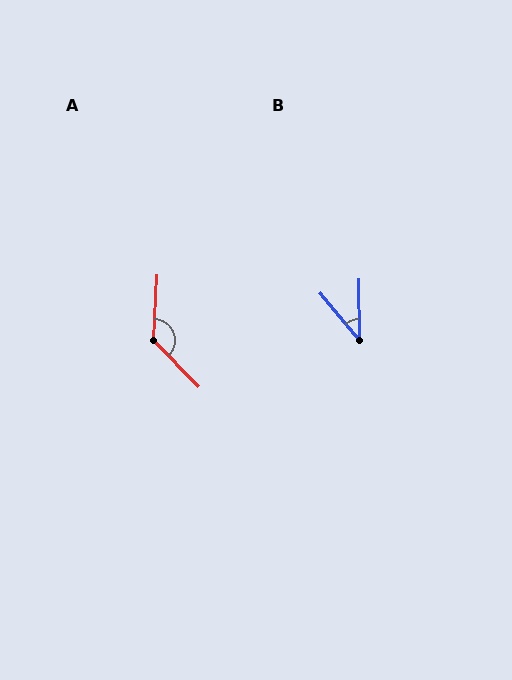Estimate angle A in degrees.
Approximately 133 degrees.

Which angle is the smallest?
B, at approximately 39 degrees.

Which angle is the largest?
A, at approximately 133 degrees.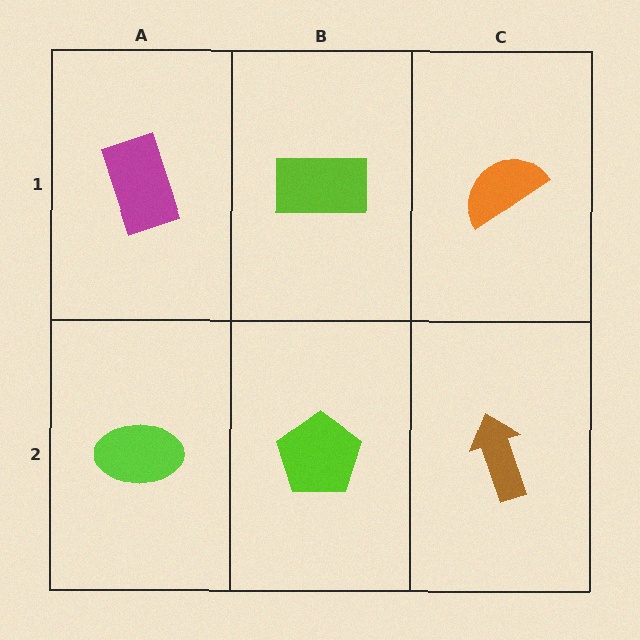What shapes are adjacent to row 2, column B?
A lime rectangle (row 1, column B), a lime ellipse (row 2, column A), a brown arrow (row 2, column C).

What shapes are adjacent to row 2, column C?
An orange semicircle (row 1, column C), a lime pentagon (row 2, column B).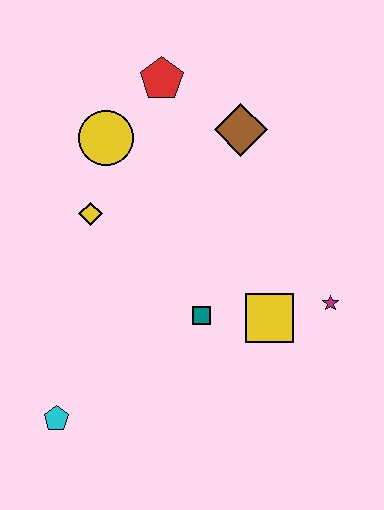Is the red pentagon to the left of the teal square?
Yes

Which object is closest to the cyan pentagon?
The teal square is closest to the cyan pentagon.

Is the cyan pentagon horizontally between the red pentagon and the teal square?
No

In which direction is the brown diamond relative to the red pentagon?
The brown diamond is to the right of the red pentagon.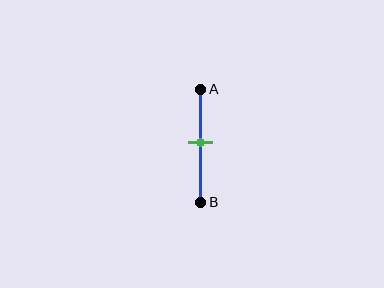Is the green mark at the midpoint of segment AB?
No, the mark is at about 45% from A, not at the 50% midpoint.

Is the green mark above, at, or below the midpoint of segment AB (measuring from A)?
The green mark is above the midpoint of segment AB.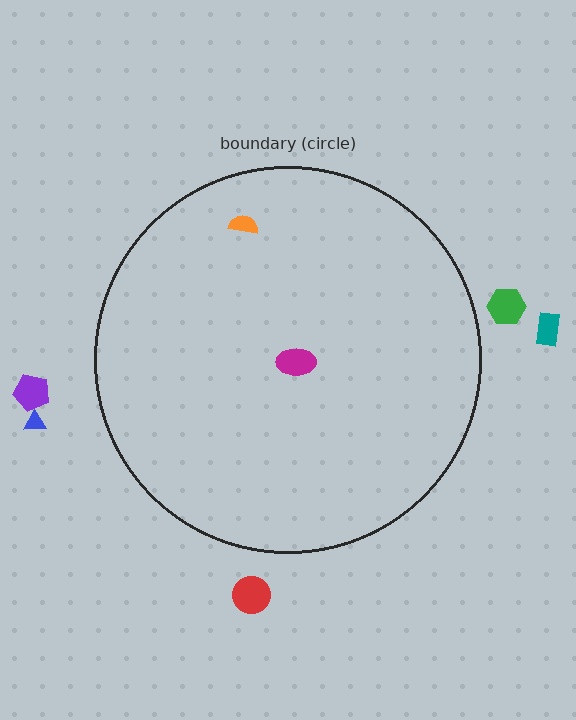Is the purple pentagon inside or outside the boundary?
Outside.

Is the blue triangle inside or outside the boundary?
Outside.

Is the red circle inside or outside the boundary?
Outside.